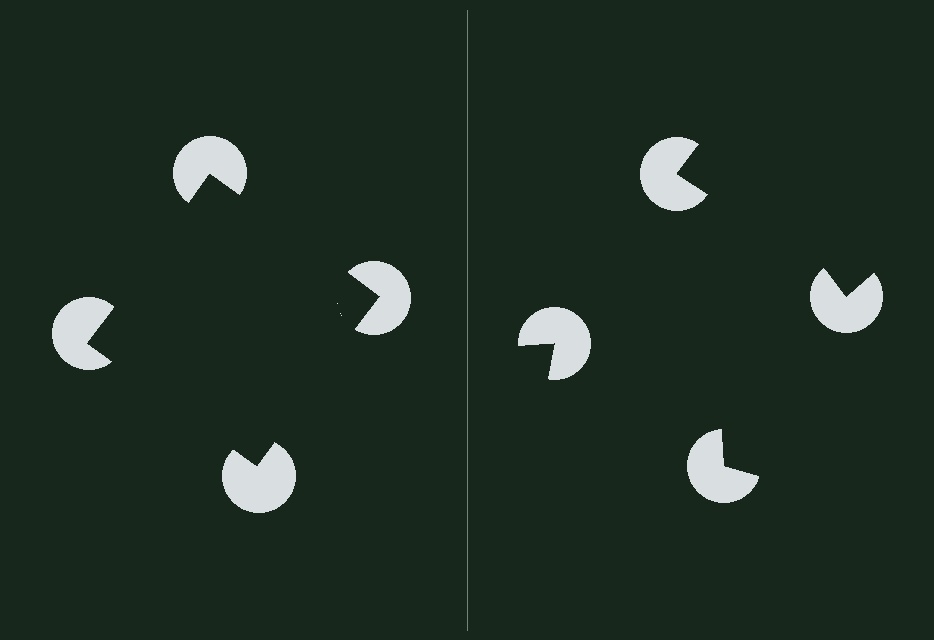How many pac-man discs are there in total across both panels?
8 — 4 on each side.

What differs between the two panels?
The pac-man discs are positioned identically on both sides; only the wedge orientations differ. On the left they align to a square; on the right they are misaligned.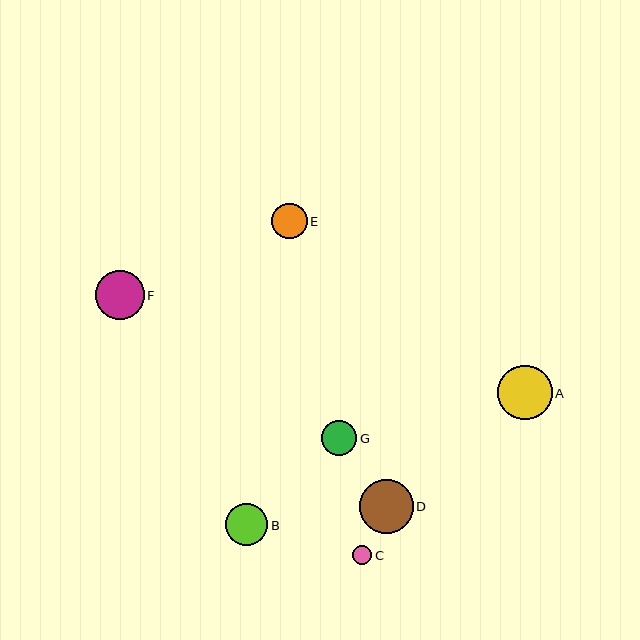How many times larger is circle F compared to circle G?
Circle F is approximately 1.4 times the size of circle G.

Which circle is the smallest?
Circle C is the smallest with a size of approximately 19 pixels.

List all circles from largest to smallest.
From largest to smallest: A, D, F, B, G, E, C.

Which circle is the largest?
Circle A is the largest with a size of approximately 54 pixels.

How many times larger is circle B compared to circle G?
Circle B is approximately 1.2 times the size of circle G.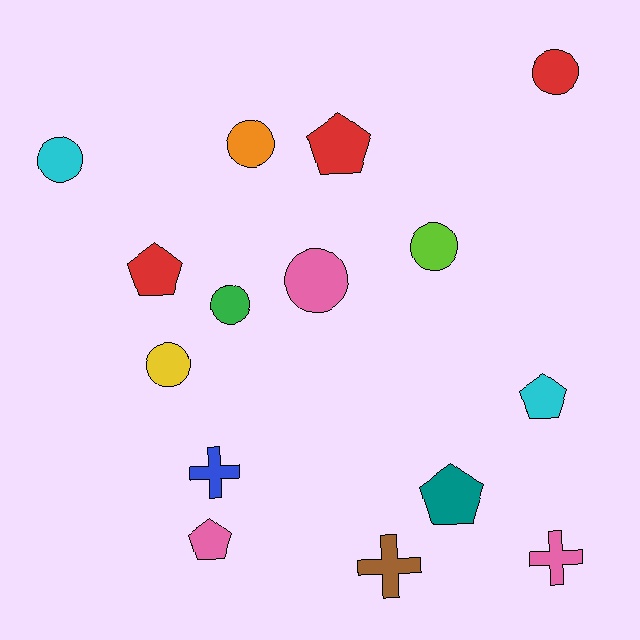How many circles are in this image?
There are 7 circles.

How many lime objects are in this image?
There is 1 lime object.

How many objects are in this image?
There are 15 objects.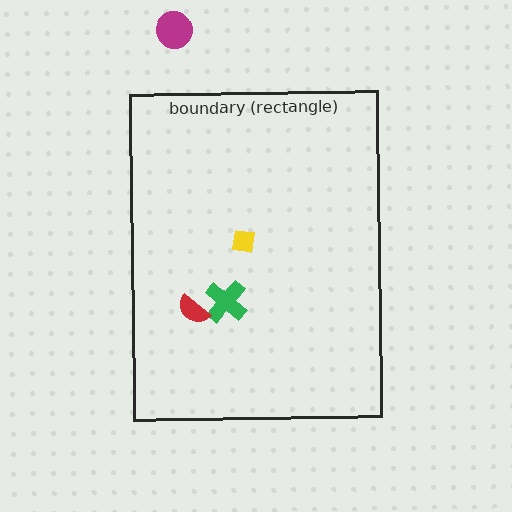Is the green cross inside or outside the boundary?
Inside.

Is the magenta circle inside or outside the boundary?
Outside.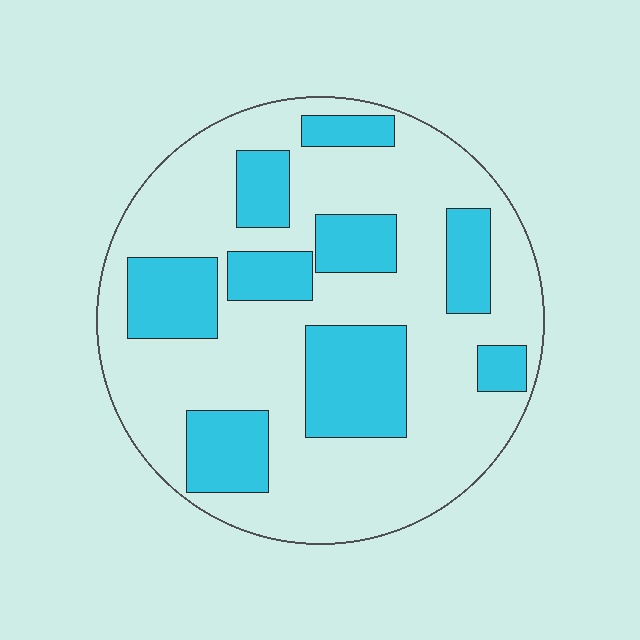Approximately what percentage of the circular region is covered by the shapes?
Approximately 30%.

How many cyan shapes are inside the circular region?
9.